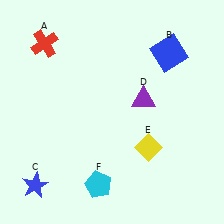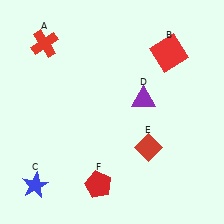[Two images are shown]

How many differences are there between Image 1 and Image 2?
There are 3 differences between the two images.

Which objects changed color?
B changed from blue to red. E changed from yellow to red. F changed from cyan to red.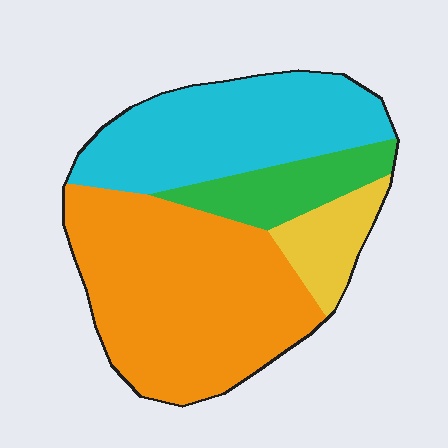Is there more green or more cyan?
Cyan.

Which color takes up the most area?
Orange, at roughly 45%.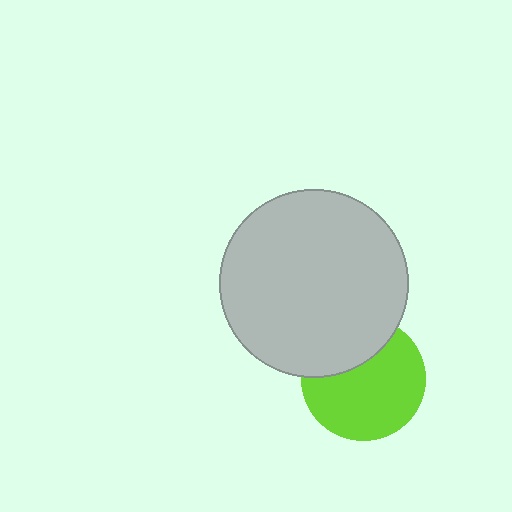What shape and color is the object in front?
The object in front is a light gray circle.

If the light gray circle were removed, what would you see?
You would see the complete lime circle.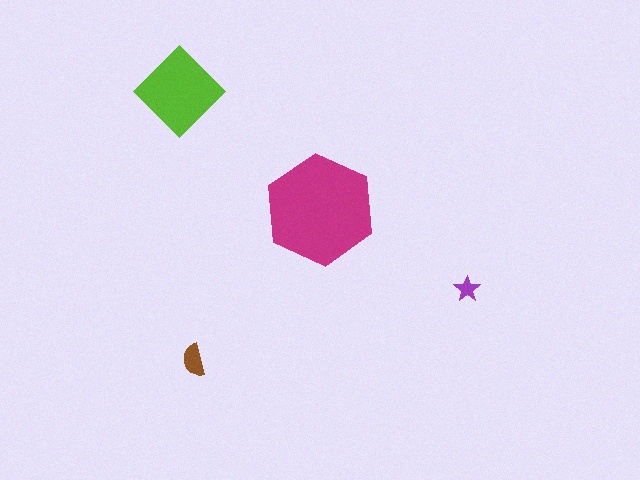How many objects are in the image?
There are 4 objects in the image.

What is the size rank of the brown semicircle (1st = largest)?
3rd.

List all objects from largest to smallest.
The magenta hexagon, the lime diamond, the brown semicircle, the purple star.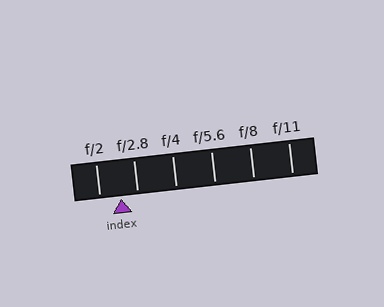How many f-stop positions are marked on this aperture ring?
There are 6 f-stop positions marked.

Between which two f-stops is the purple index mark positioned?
The index mark is between f/2 and f/2.8.